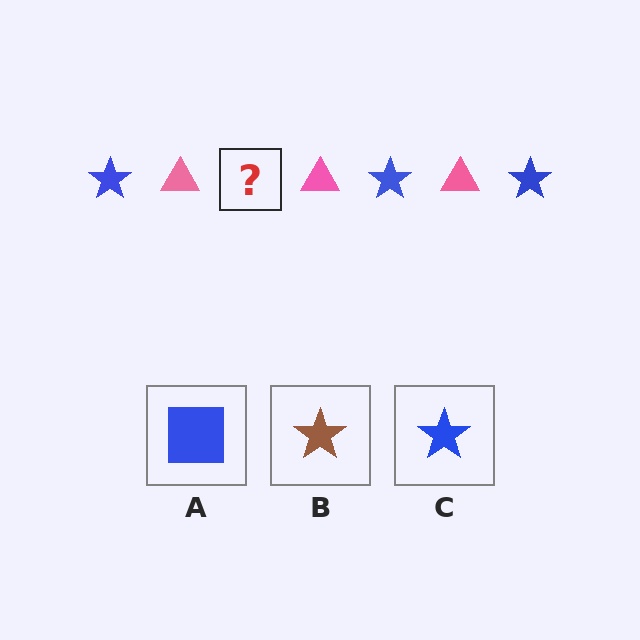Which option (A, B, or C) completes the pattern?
C.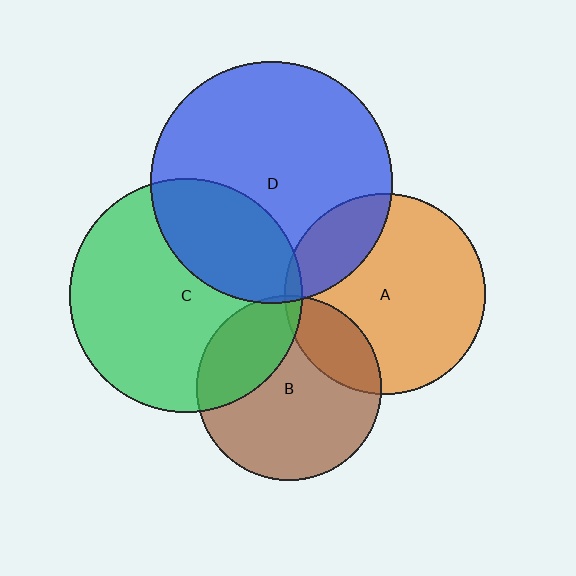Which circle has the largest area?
Circle D (blue).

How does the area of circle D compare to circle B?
Approximately 1.7 times.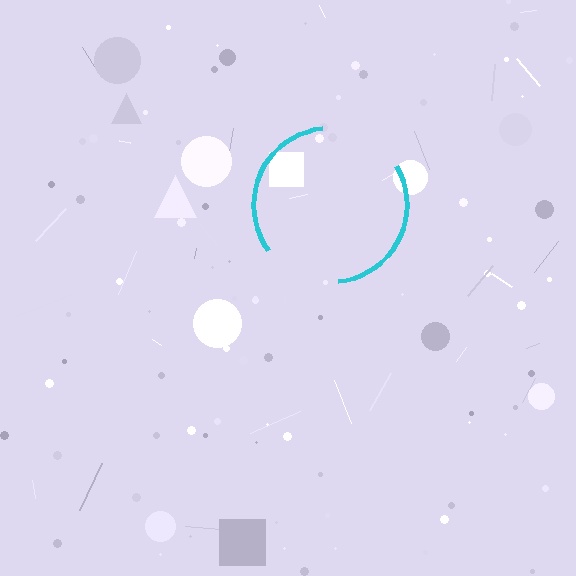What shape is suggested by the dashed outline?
The dashed outline suggests a circle.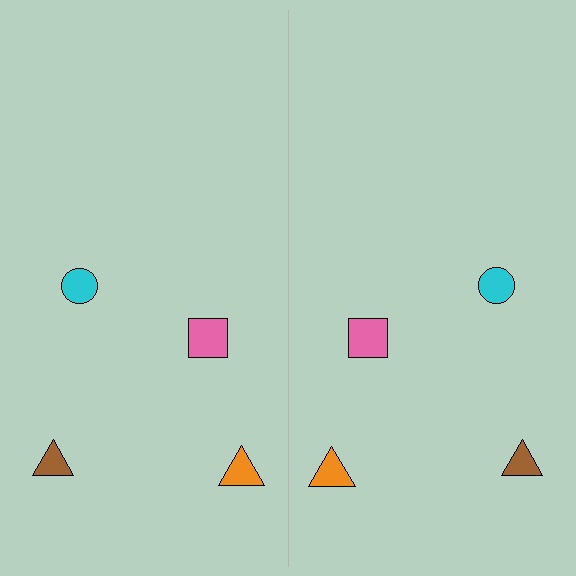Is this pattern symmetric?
Yes, this pattern has bilateral (reflection) symmetry.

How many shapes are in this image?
There are 8 shapes in this image.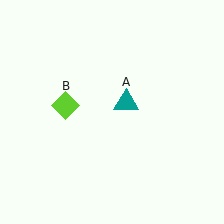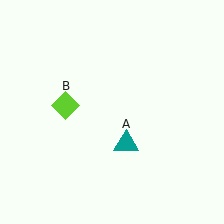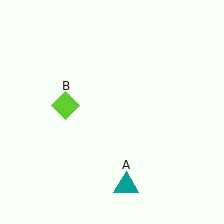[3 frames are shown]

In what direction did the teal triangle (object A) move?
The teal triangle (object A) moved down.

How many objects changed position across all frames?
1 object changed position: teal triangle (object A).